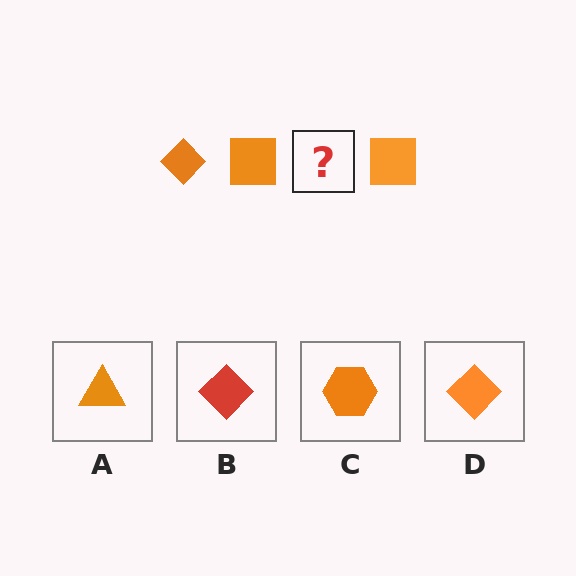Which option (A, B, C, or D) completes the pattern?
D.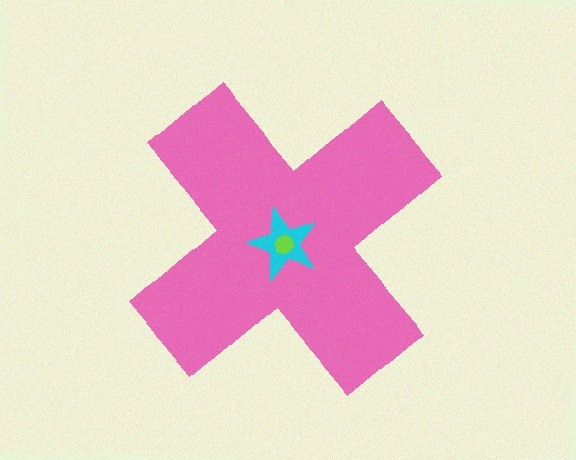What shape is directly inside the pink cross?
The cyan star.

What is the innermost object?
The lime circle.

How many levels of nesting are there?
3.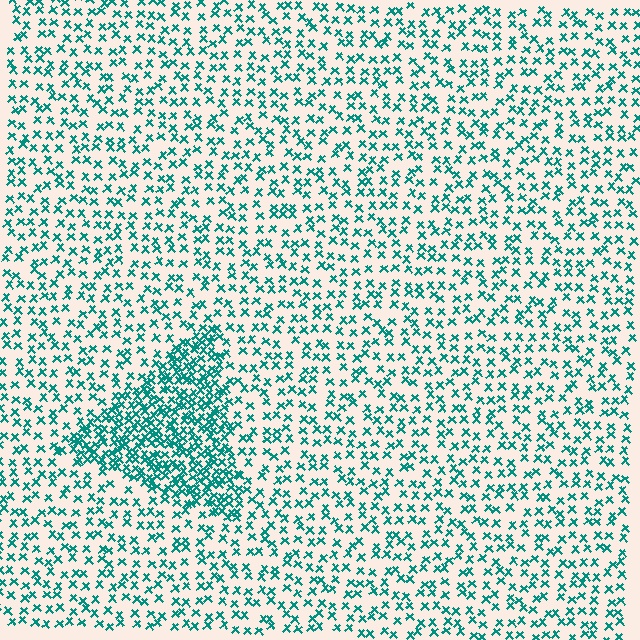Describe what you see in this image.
The image contains small teal elements arranged at two different densities. A triangle-shaped region is visible where the elements are more densely packed than the surrounding area.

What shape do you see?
I see a triangle.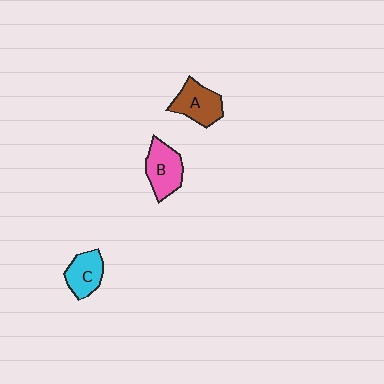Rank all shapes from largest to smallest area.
From largest to smallest: B (pink), A (brown), C (cyan).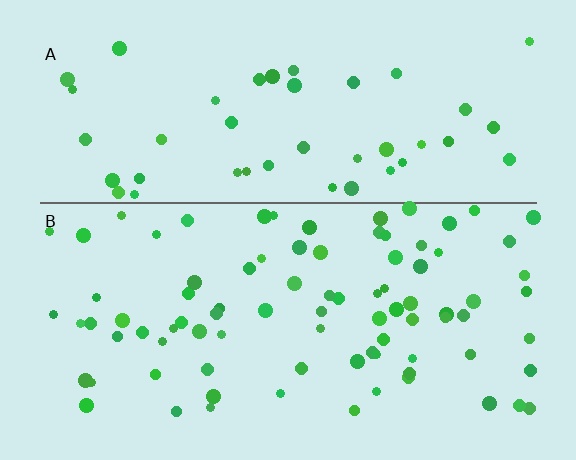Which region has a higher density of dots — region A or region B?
B (the bottom).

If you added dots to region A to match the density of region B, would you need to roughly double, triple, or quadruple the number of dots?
Approximately double.